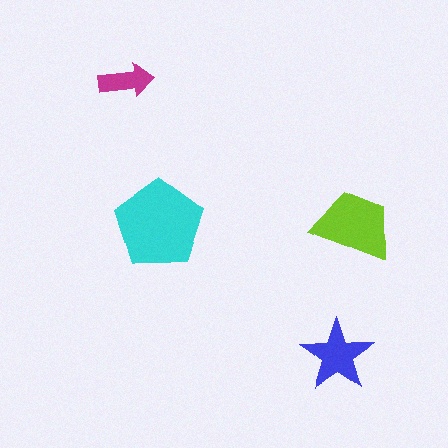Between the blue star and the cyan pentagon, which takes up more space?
The cyan pentagon.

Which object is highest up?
The magenta arrow is topmost.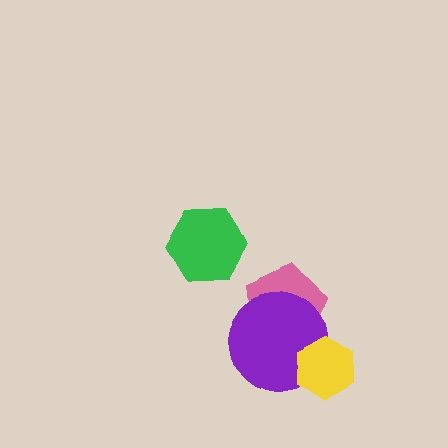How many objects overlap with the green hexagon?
0 objects overlap with the green hexagon.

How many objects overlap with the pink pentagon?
1 object overlaps with the pink pentagon.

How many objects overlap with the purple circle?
2 objects overlap with the purple circle.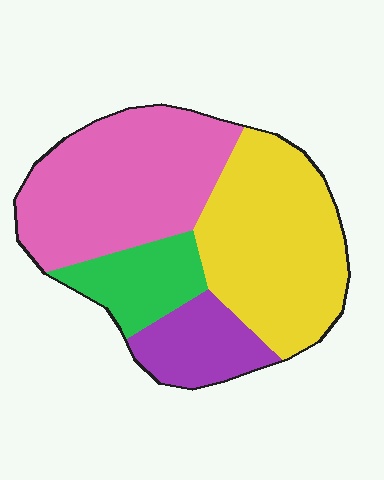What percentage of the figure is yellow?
Yellow takes up about three eighths (3/8) of the figure.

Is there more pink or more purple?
Pink.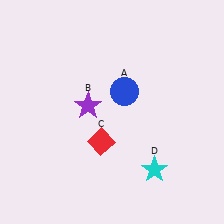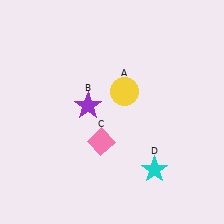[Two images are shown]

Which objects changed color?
A changed from blue to yellow. C changed from red to pink.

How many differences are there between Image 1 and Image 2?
There are 2 differences between the two images.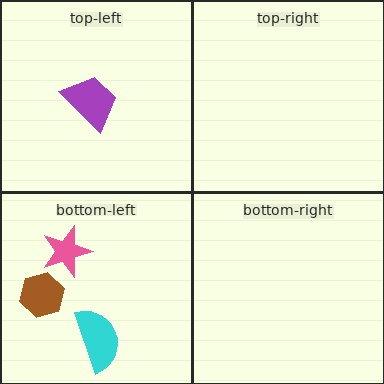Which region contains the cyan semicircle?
The bottom-left region.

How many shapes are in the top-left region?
1.